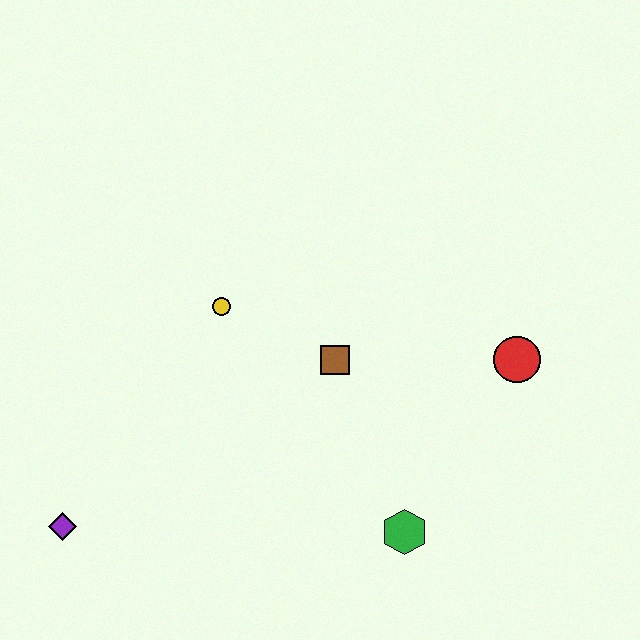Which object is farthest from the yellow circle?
The red circle is farthest from the yellow circle.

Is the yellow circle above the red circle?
Yes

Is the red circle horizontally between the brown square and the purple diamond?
No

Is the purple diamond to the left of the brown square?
Yes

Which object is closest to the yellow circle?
The brown square is closest to the yellow circle.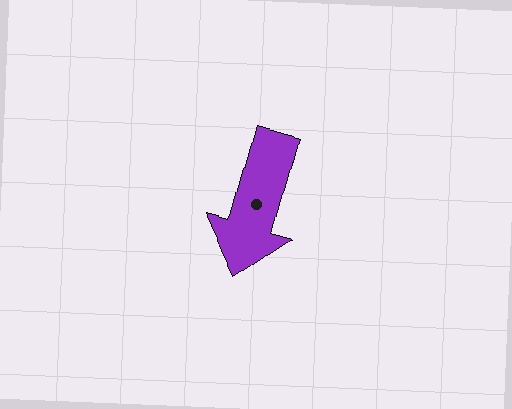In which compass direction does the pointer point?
South.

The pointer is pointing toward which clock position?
Roughly 7 o'clock.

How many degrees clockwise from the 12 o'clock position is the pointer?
Approximately 195 degrees.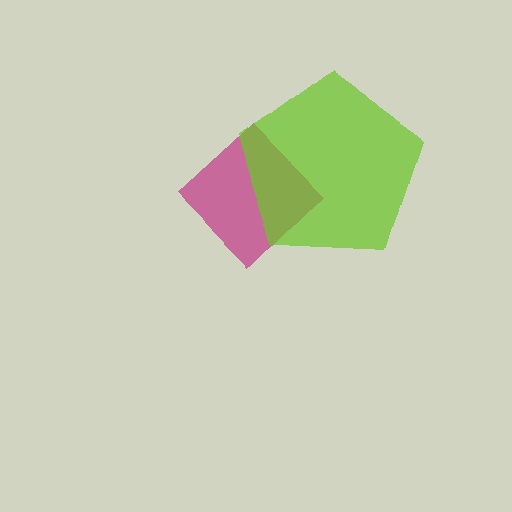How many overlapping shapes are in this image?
There are 2 overlapping shapes in the image.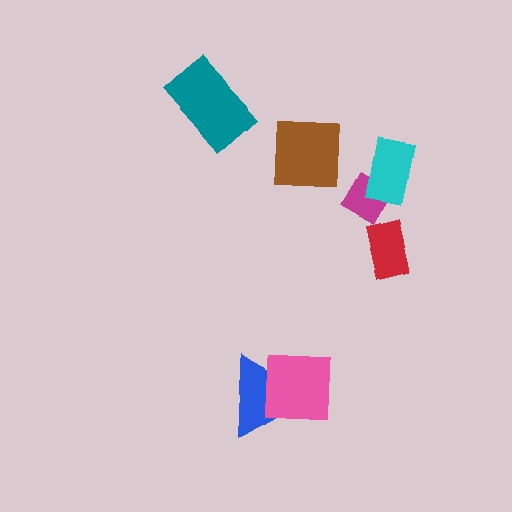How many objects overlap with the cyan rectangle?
1 object overlaps with the cyan rectangle.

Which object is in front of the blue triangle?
The pink square is in front of the blue triangle.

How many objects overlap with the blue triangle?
1 object overlaps with the blue triangle.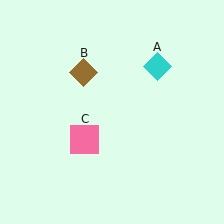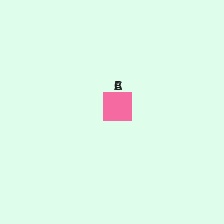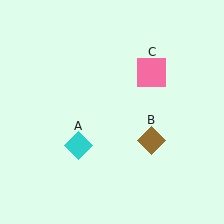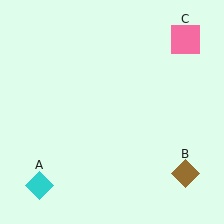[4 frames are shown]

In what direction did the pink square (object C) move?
The pink square (object C) moved up and to the right.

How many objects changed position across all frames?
3 objects changed position: cyan diamond (object A), brown diamond (object B), pink square (object C).